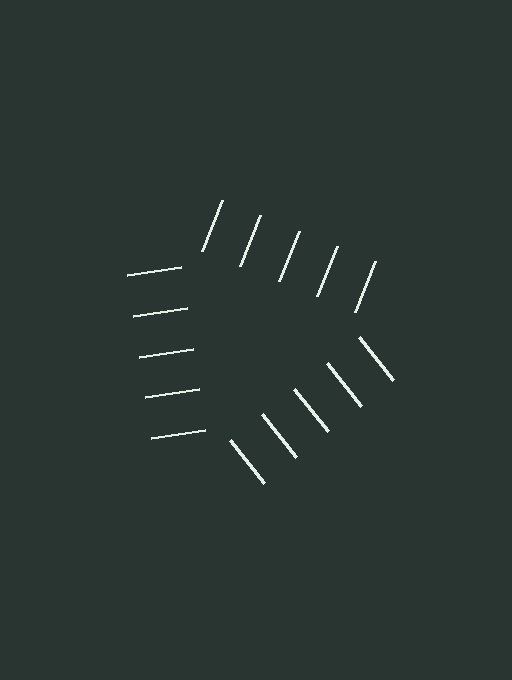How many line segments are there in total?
15 — 5 along each of the 3 edges.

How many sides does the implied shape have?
3 sides — the line-ends trace a triangle.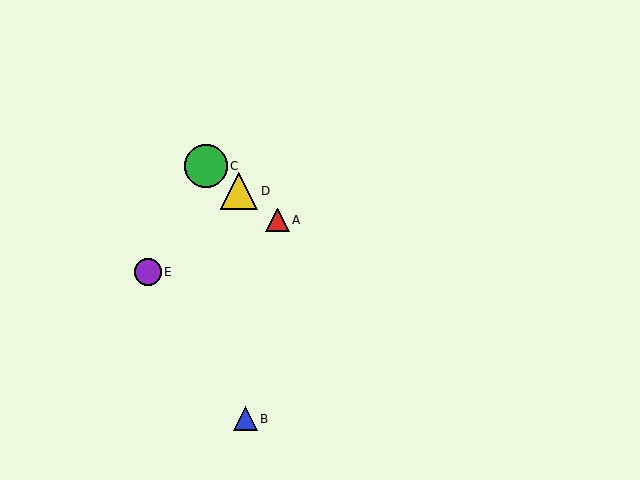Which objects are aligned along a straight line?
Objects A, C, D are aligned along a straight line.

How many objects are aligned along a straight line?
3 objects (A, C, D) are aligned along a straight line.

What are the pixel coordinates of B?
Object B is at (246, 419).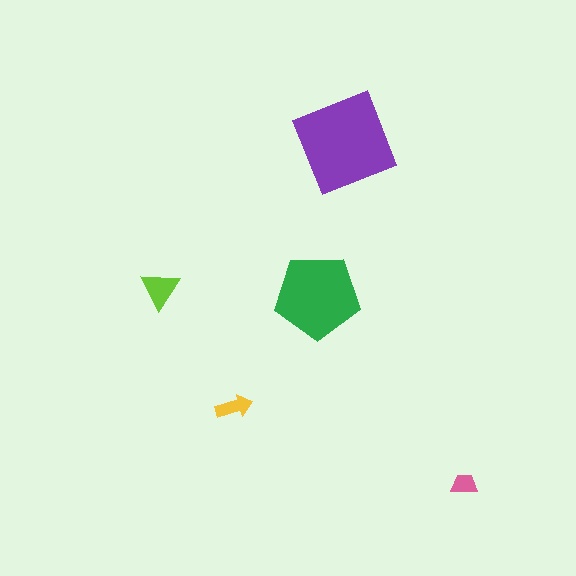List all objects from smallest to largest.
The pink trapezoid, the yellow arrow, the lime triangle, the green pentagon, the purple diamond.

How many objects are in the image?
There are 5 objects in the image.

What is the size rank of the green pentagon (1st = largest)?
2nd.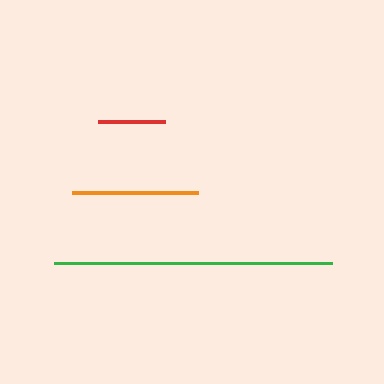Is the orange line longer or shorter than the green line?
The green line is longer than the orange line.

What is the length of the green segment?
The green segment is approximately 278 pixels long.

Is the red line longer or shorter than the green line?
The green line is longer than the red line.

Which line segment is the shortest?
The red line is the shortest at approximately 66 pixels.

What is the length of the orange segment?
The orange segment is approximately 126 pixels long.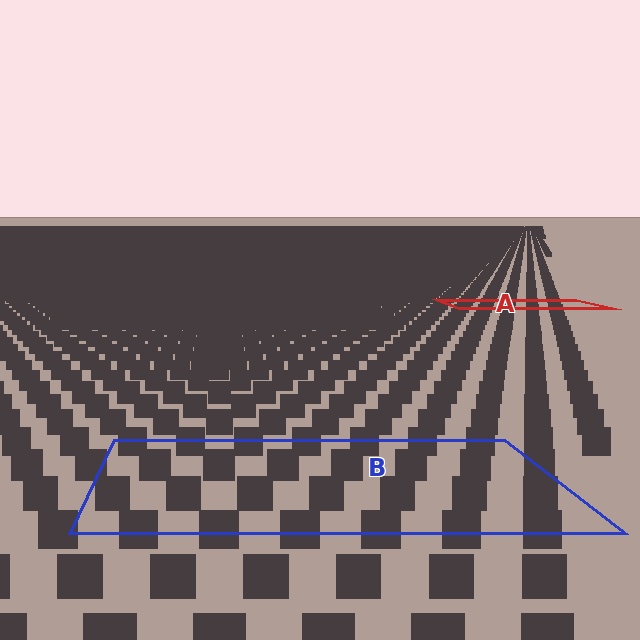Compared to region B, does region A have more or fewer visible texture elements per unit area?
Region A has more texture elements per unit area — they are packed more densely because it is farther away.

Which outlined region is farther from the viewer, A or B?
Region A is farther from the viewer — the texture elements inside it appear smaller and more densely packed.